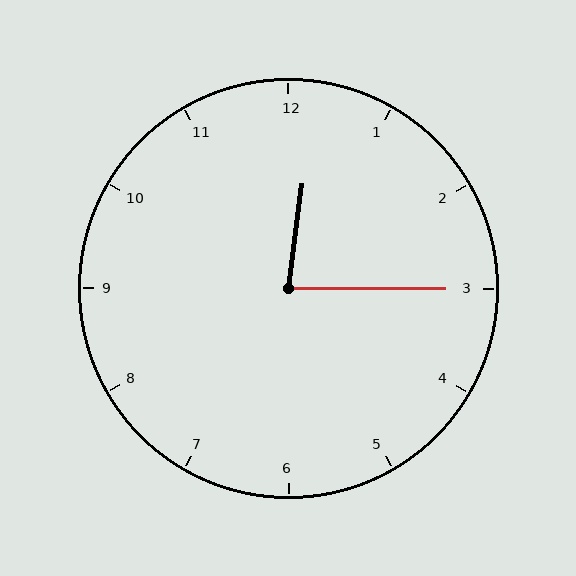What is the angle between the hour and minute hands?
Approximately 82 degrees.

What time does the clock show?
12:15.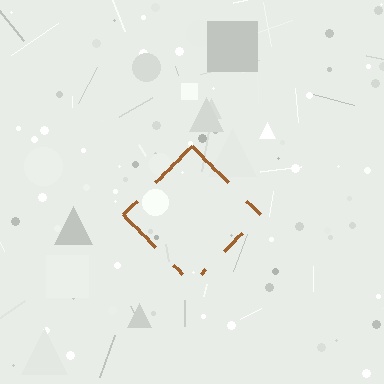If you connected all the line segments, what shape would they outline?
They would outline a diamond.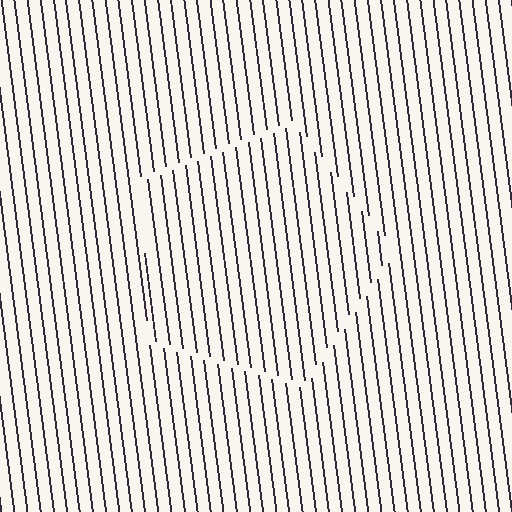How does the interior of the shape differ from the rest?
The interior of the shape contains the same grating, shifted by half a period — the contour is defined by the phase discontinuity where line-ends from the inner and outer gratings abut.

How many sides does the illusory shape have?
5 sides — the line-ends trace a pentagon.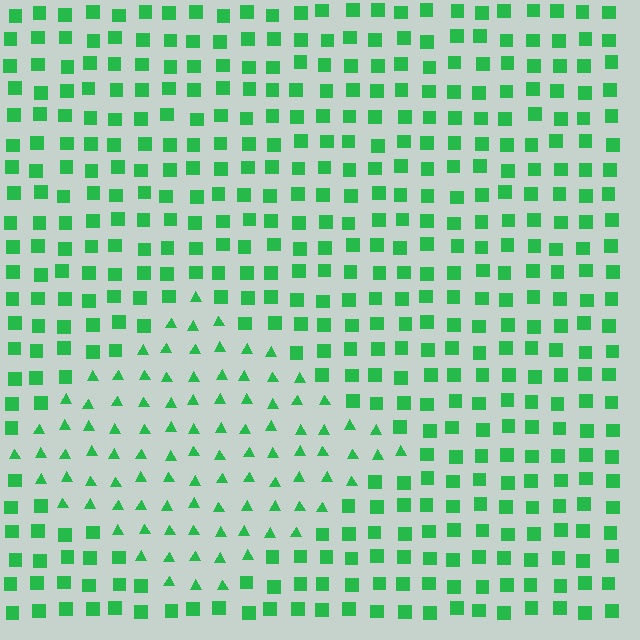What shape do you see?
I see a diamond.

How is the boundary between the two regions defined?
The boundary is defined by a change in element shape: triangles inside vs. squares outside. All elements share the same color and spacing.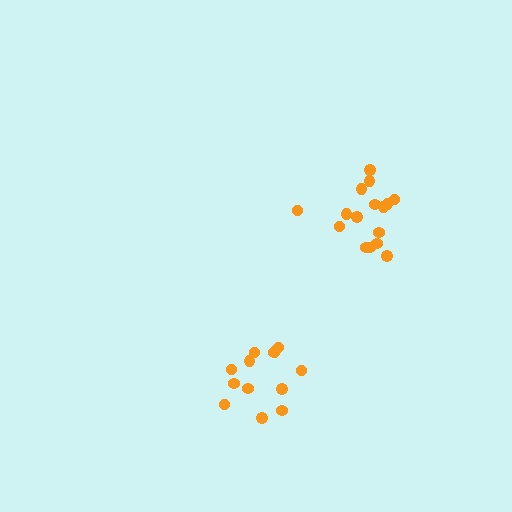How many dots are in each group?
Group 1: 16 dots, Group 2: 13 dots (29 total).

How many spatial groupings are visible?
There are 2 spatial groupings.